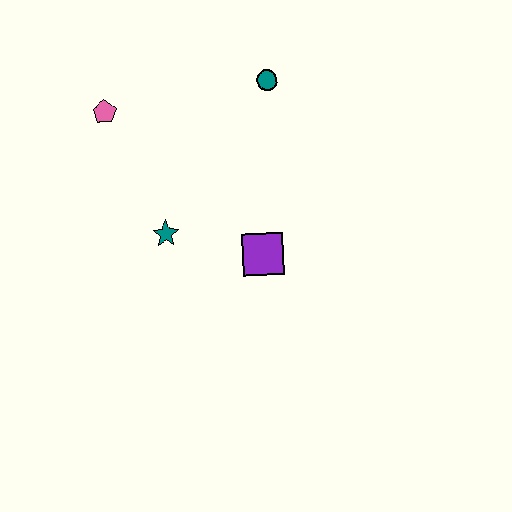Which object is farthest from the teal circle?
The teal star is farthest from the teal circle.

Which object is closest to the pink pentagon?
The teal star is closest to the pink pentagon.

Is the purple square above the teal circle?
No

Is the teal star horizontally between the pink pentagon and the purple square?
Yes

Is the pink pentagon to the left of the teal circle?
Yes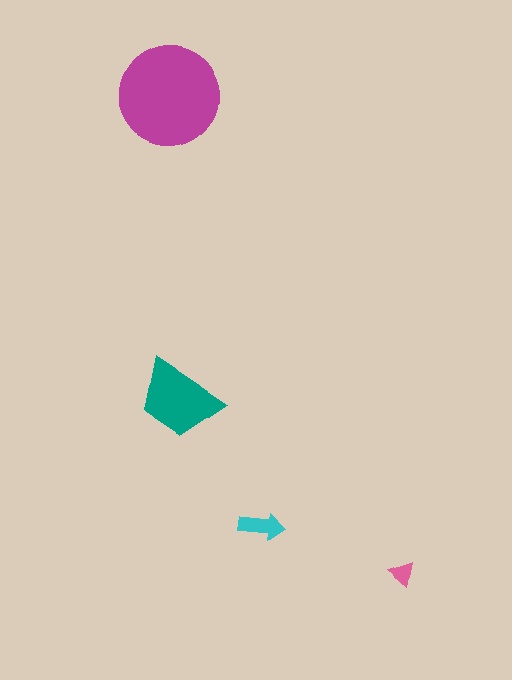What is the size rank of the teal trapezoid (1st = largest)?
2nd.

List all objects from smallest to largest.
The pink triangle, the cyan arrow, the teal trapezoid, the magenta circle.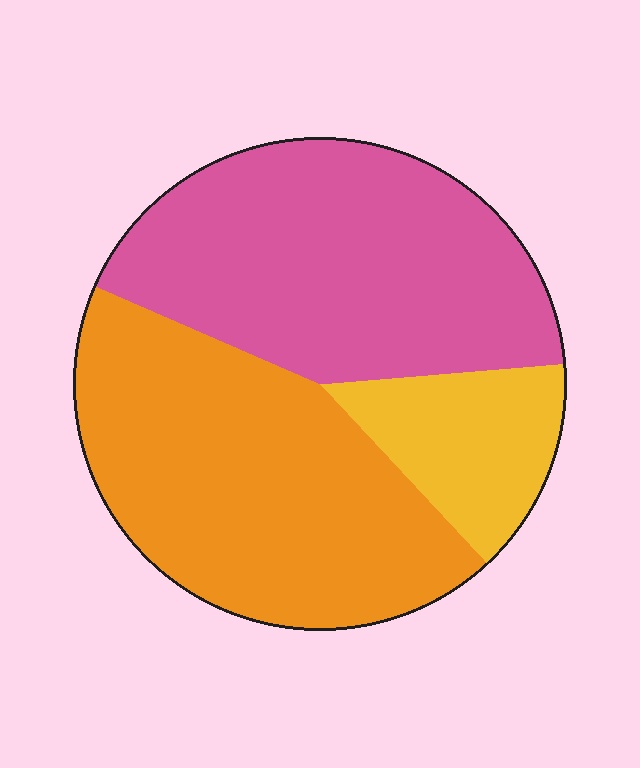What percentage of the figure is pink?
Pink covers around 40% of the figure.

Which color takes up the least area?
Yellow, at roughly 15%.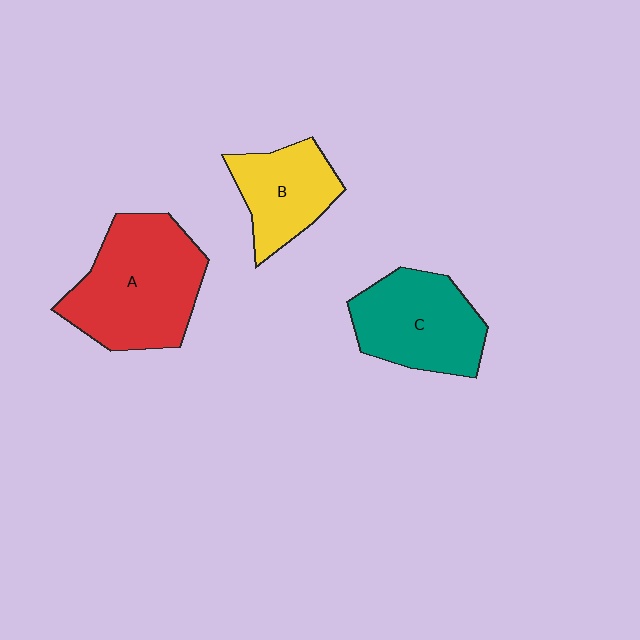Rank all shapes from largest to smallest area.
From largest to smallest: A (red), C (teal), B (yellow).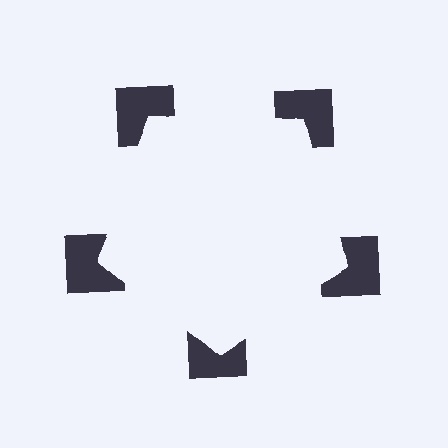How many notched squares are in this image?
There are 5 — one at each vertex of the illusory pentagon.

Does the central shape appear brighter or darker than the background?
It typically appears slightly brighter than the background, even though no actual brightness change is drawn.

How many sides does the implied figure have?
5 sides.